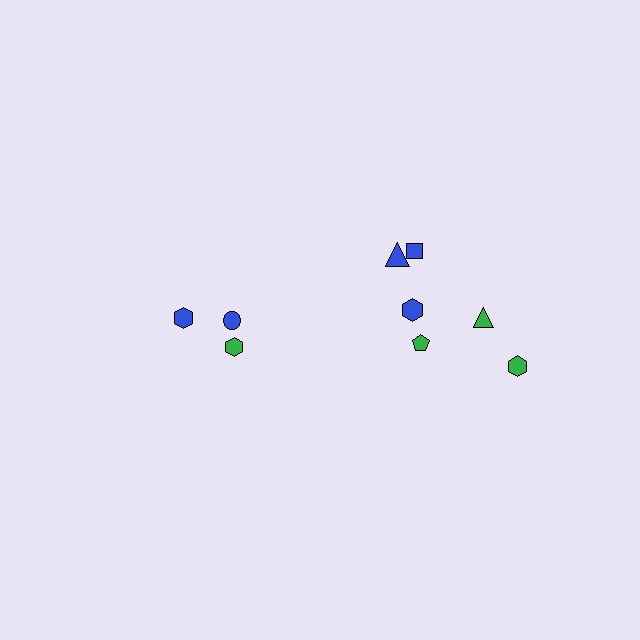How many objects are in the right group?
There are 6 objects.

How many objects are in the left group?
There are 3 objects.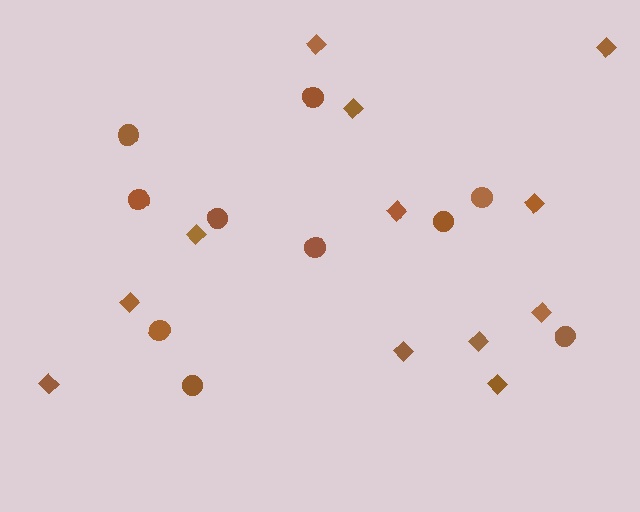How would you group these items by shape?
There are 2 groups: one group of diamonds (12) and one group of circles (10).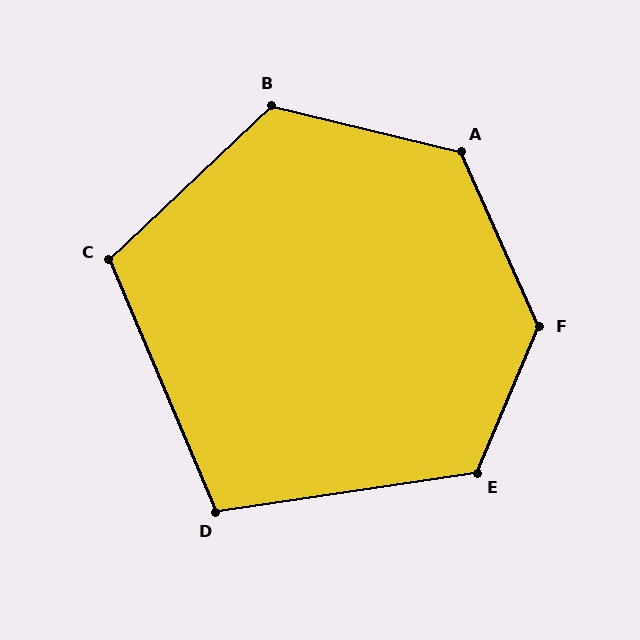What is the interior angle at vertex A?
Approximately 128 degrees (obtuse).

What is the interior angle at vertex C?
Approximately 111 degrees (obtuse).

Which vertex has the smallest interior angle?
D, at approximately 104 degrees.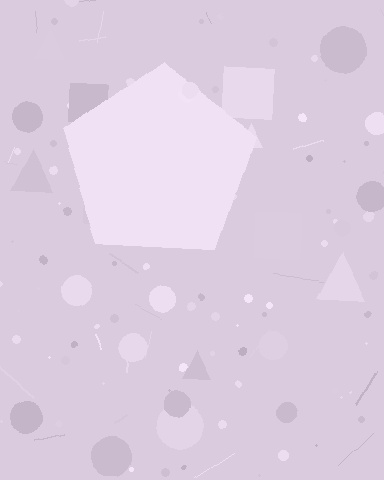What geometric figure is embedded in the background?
A pentagon is embedded in the background.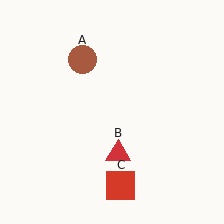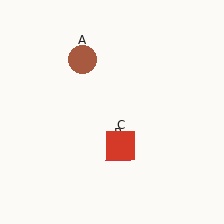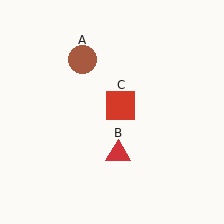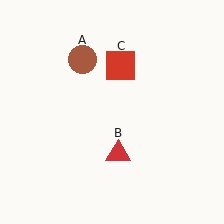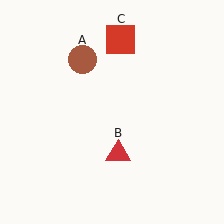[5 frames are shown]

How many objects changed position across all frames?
1 object changed position: red square (object C).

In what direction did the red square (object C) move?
The red square (object C) moved up.